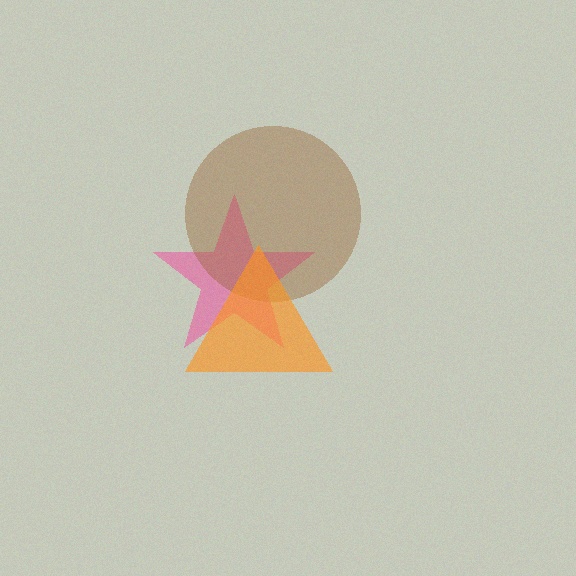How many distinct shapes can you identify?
There are 3 distinct shapes: a pink star, a brown circle, an orange triangle.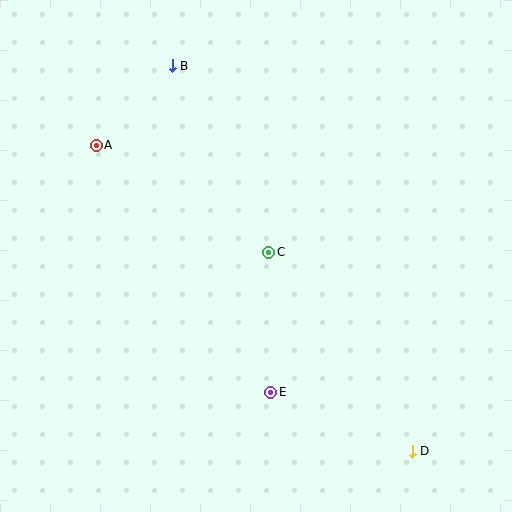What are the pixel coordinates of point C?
Point C is at (269, 252).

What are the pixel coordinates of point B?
Point B is at (172, 66).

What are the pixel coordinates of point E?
Point E is at (271, 392).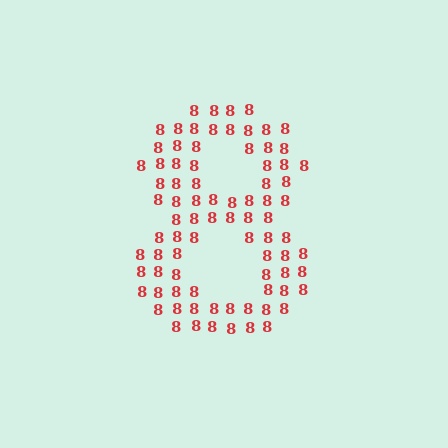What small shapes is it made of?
It is made of small digit 8's.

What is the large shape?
The large shape is the digit 8.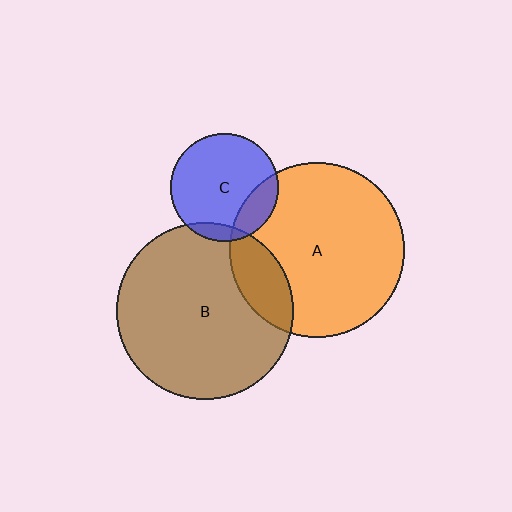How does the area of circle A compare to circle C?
Approximately 2.6 times.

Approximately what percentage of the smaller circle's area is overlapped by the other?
Approximately 20%.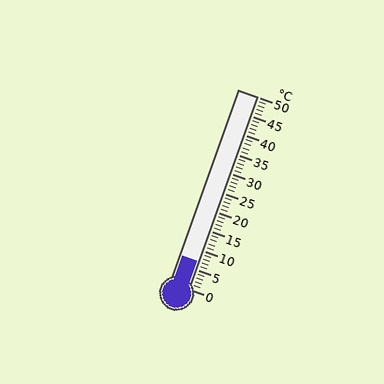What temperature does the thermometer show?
The thermometer shows approximately 7°C.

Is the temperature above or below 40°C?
The temperature is below 40°C.